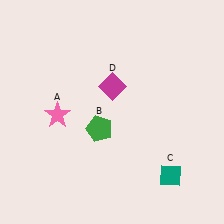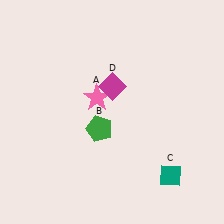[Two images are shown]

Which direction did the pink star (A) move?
The pink star (A) moved right.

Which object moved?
The pink star (A) moved right.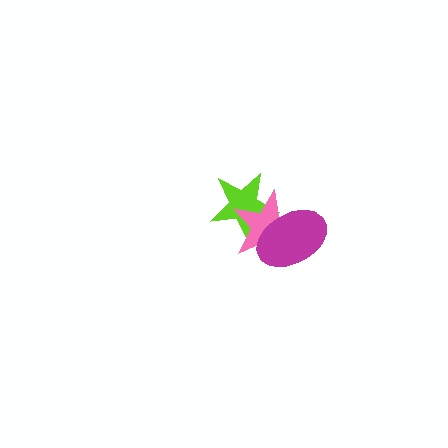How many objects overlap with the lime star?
2 objects overlap with the lime star.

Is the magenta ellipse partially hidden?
No, no other shape covers it.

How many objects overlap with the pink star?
2 objects overlap with the pink star.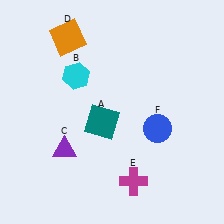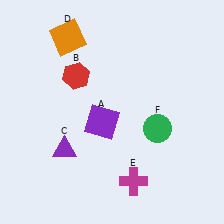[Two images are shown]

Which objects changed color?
A changed from teal to purple. B changed from cyan to red. F changed from blue to green.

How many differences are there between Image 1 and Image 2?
There are 3 differences between the two images.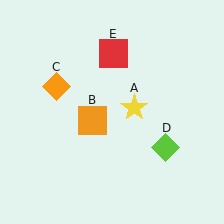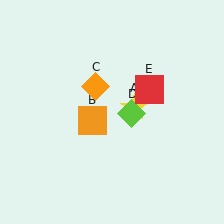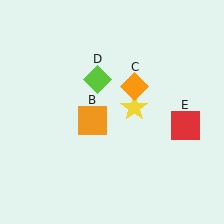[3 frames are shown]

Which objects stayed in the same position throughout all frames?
Yellow star (object A) and orange square (object B) remained stationary.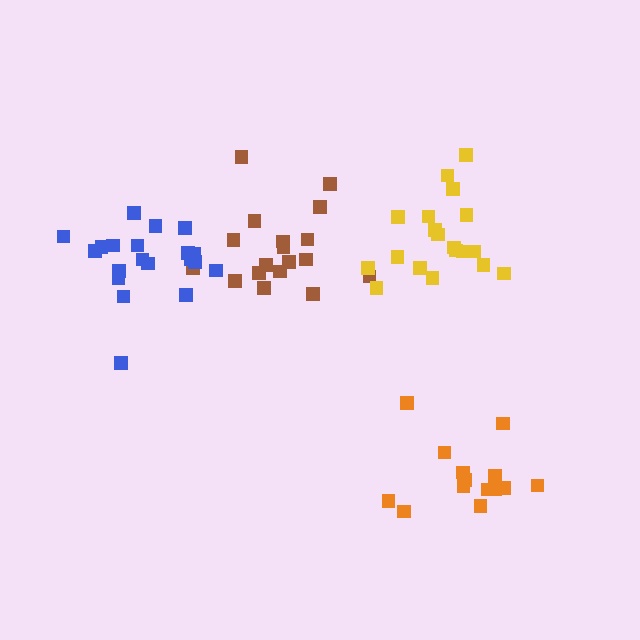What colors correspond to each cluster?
The clusters are colored: brown, yellow, orange, blue.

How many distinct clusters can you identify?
There are 4 distinct clusters.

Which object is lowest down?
The orange cluster is bottommost.